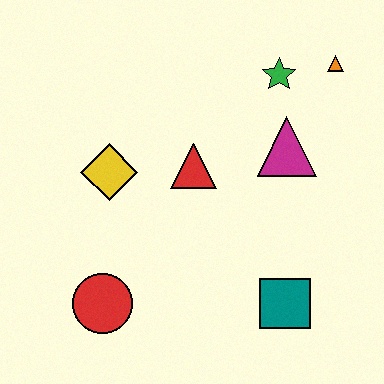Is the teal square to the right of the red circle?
Yes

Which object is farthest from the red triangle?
The orange triangle is farthest from the red triangle.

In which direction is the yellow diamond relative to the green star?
The yellow diamond is to the left of the green star.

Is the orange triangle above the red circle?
Yes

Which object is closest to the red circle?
The yellow diamond is closest to the red circle.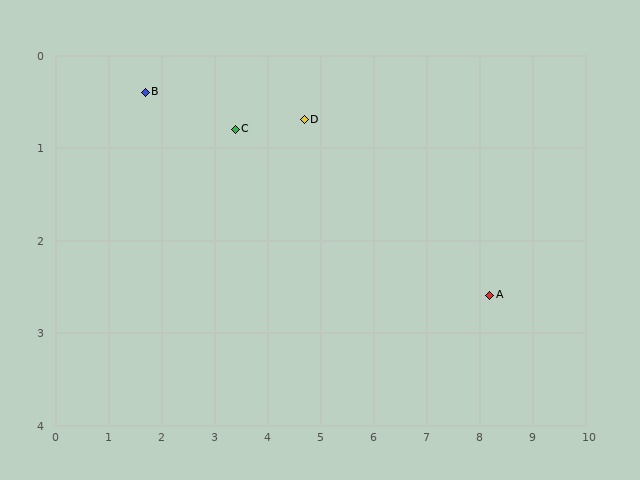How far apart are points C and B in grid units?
Points C and B are about 1.7 grid units apart.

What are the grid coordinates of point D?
Point D is at approximately (4.7, 0.7).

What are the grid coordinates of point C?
Point C is at approximately (3.4, 0.8).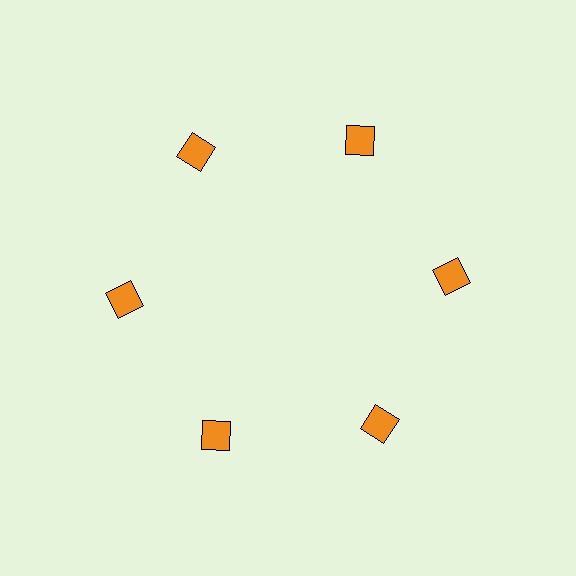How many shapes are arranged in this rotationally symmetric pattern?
There are 6 shapes, arranged in 6 groups of 1.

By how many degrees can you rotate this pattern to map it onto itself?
The pattern maps onto itself every 60 degrees of rotation.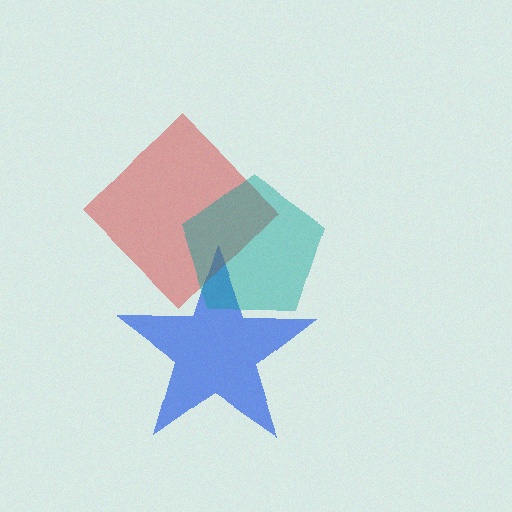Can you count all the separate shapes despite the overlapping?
Yes, there are 3 separate shapes.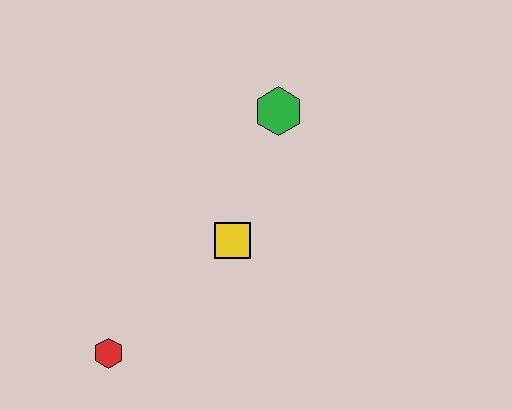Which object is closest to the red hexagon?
The yellow square is closest to the red hexagon.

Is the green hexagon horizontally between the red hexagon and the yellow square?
No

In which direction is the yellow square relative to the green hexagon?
The yellow square is below the green hexagon.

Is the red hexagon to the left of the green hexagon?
Yes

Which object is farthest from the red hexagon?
The green hexagon is farthest from the red hexagon.